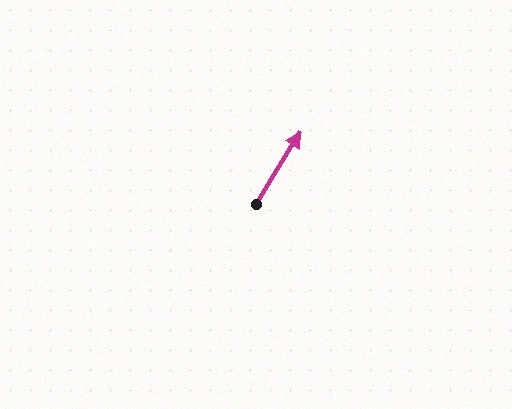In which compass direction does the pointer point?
Northeast.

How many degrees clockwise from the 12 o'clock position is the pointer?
Approximately 31 degrees.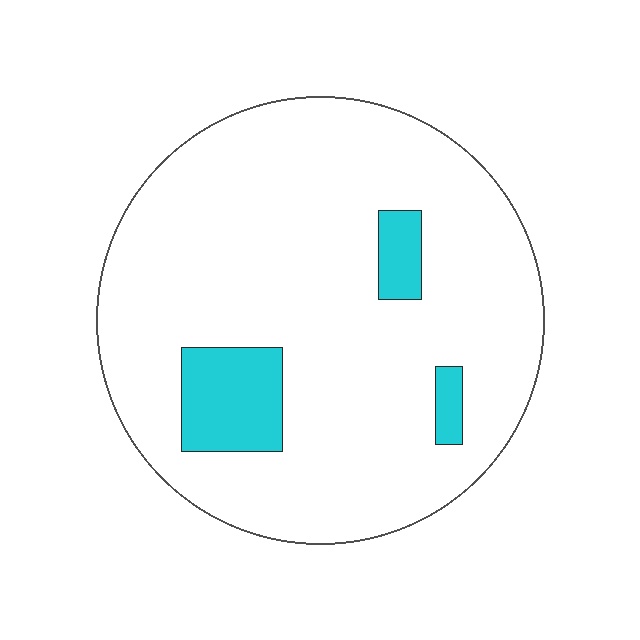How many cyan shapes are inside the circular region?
3.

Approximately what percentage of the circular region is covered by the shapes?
Approximately 10%.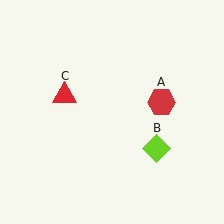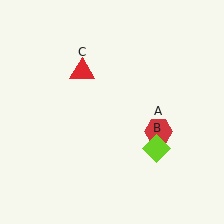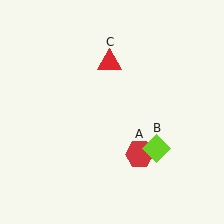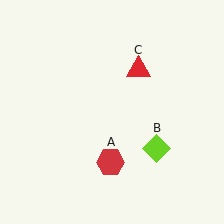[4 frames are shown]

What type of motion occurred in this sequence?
The red hexagon (object A), red triangle (object C) rotated clockwise around the center of the scene.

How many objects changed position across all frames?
2 objects changed position: red hexagon (object A), red triangle (object C).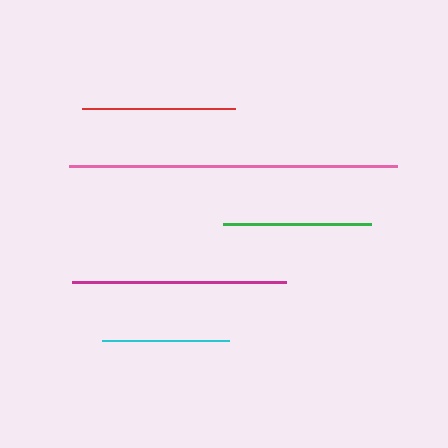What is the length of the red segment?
The red segment is approximately 153 pixels long.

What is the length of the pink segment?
The pink segment is approximately 328 pixels long.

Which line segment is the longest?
The pink line is the longest at approximately 328 pixels.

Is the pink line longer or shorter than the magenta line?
The pink line is longer than the magenta line.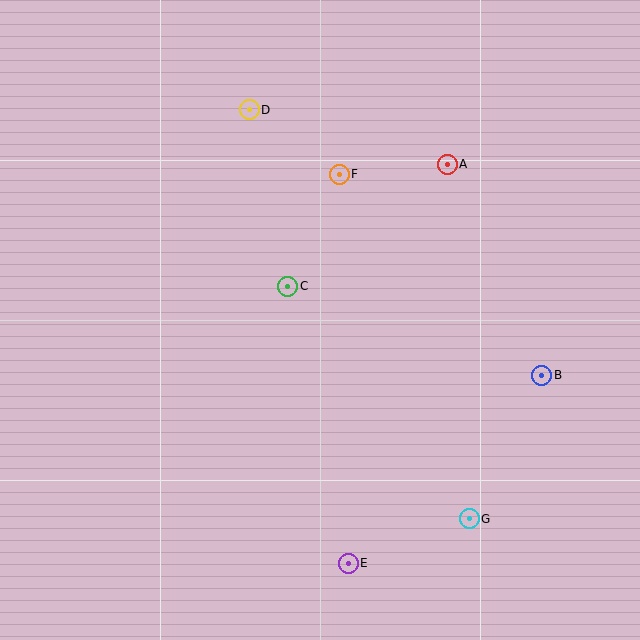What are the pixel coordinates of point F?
Point F is at (339, 174).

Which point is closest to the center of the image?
Point C at (288, 286) is closest to the center.